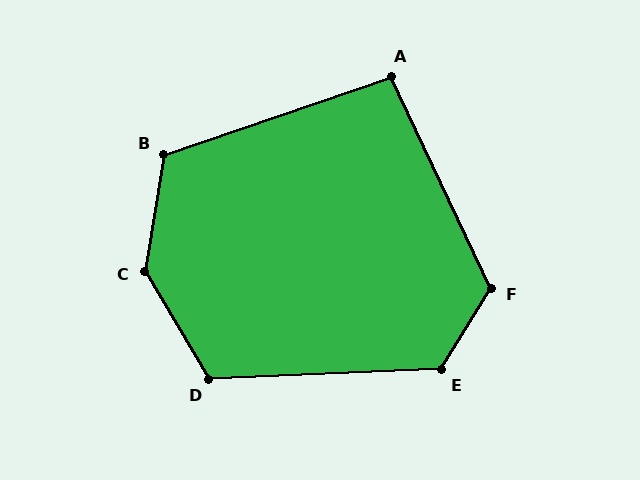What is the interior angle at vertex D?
Approximately 118 degrees (obtuse).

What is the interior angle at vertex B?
Approximately 118 degrees (obtuse).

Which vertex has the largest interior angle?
C, at approximately 140 degrees.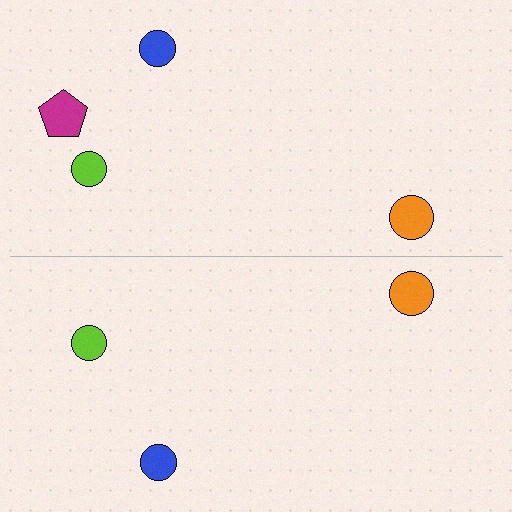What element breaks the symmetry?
A magenta pentagon is missing from the bottom side.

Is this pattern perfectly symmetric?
No, the pattern is not perfectly symmetric. A magenta pentagon is missing from the bottom side.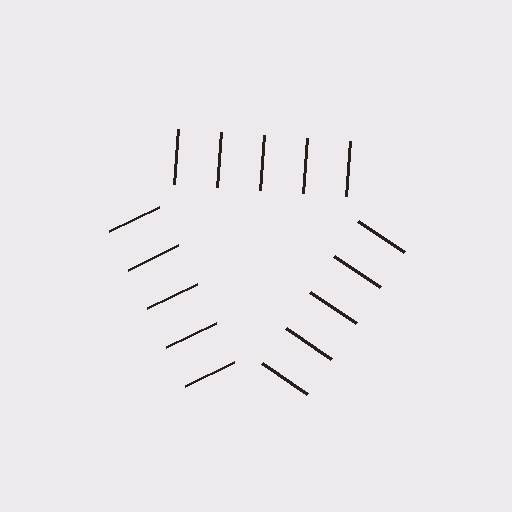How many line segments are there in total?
15 — 5 along each of the 3 edges.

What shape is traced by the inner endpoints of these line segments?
An illusory triangle — the line segments terminate on its edges but no continuous stroke is drawn.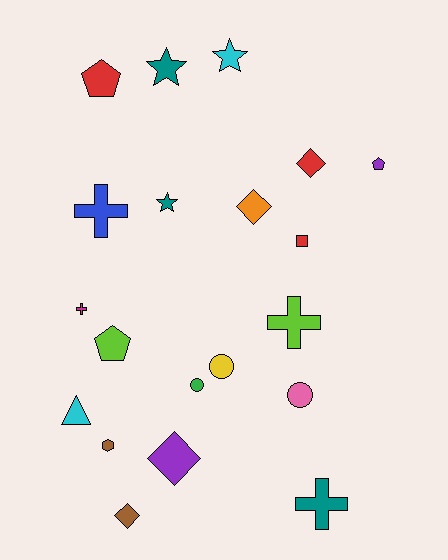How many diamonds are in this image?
There are 4 diamonds.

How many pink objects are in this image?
There is 1 pink object.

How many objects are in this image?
There are 20 objects.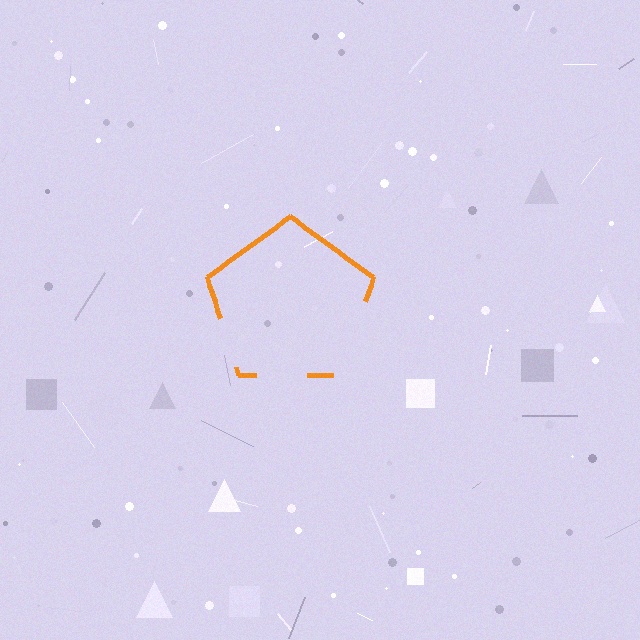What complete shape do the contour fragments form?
The contour fragments form a pentagon.